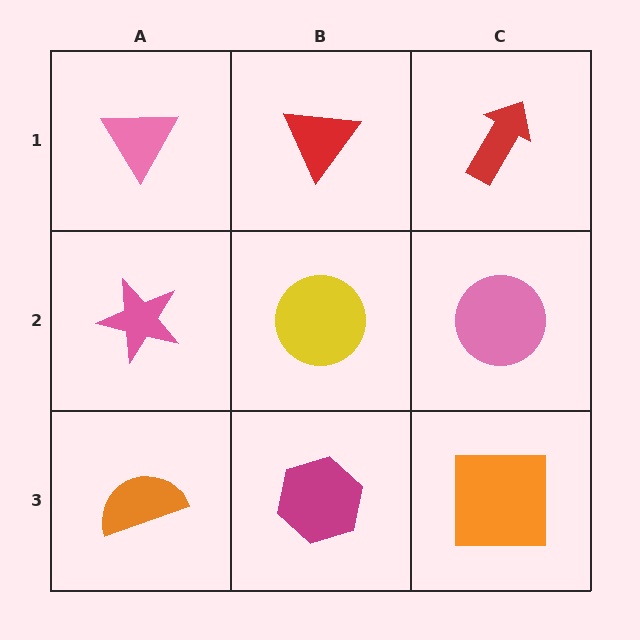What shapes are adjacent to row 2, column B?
A red triangle (row 1, column B), a magenta hexagon (row 3, column B), a pink star (row 2, column A), a pink circle (row 2, column C).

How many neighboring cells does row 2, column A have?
3.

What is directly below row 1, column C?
A pink circle.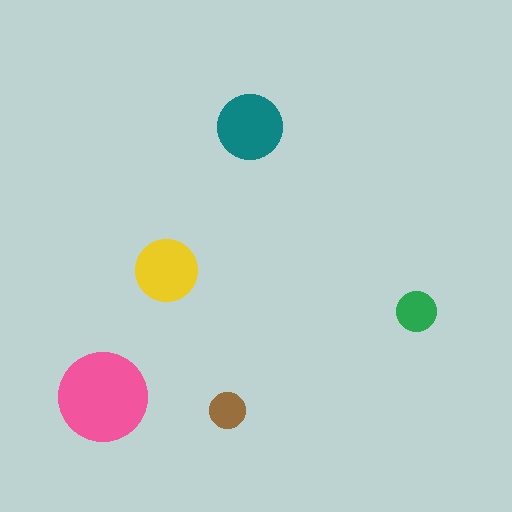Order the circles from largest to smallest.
the pink one, the teal one, the yellow one, the green one, the brown one.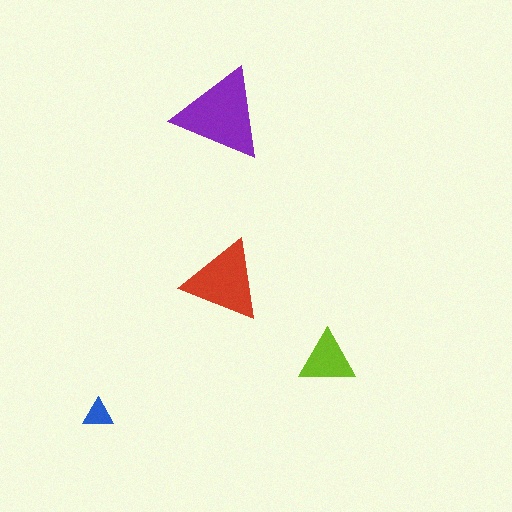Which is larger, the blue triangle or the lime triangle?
The lime one.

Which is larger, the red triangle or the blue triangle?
The red one.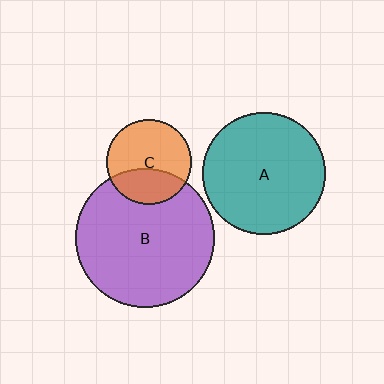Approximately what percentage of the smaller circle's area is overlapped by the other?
Approximately 35%.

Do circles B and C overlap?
Yes.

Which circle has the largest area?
Circle B (purple).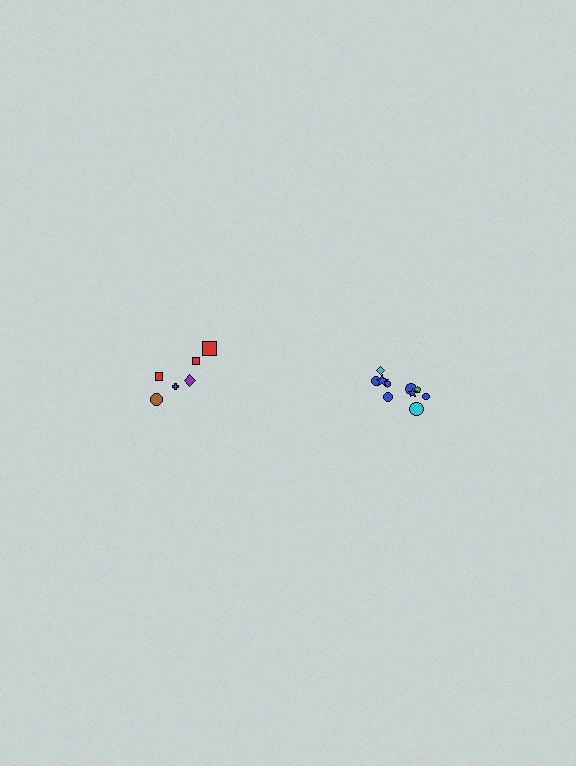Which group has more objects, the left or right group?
The right group.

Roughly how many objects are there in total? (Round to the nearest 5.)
Roughly 15 objects in total.